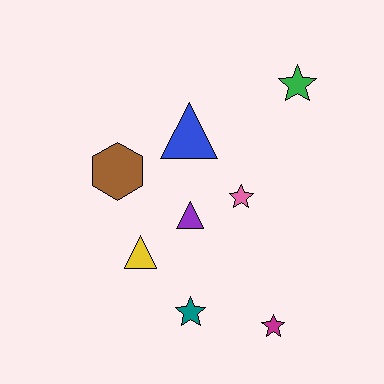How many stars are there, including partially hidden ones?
There are 4 stars.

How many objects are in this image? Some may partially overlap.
There are 8 objects.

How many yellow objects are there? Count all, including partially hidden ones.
There is 1 yellow object.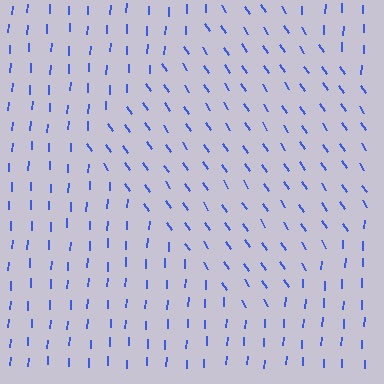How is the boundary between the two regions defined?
The boundary is defined purely by a change in line orientation (approximately 36 degrees difference). All lines are the same color and thickness.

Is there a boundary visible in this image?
Yes, there is a texture boundary formed by a change in line orientation.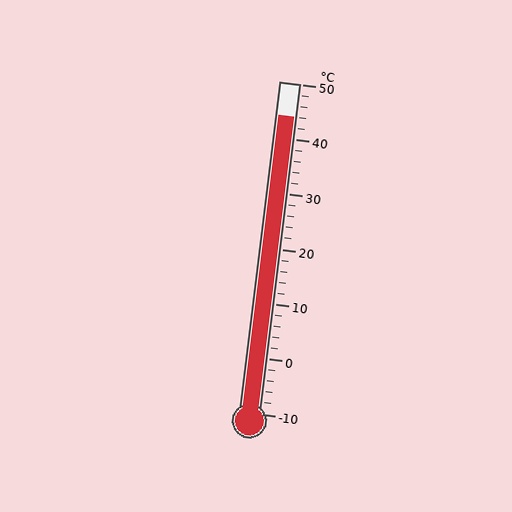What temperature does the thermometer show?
The thermometer shows approximately 44°C.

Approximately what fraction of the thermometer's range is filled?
The thermometer is filled to approximately 90% of its range.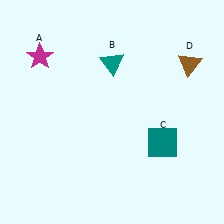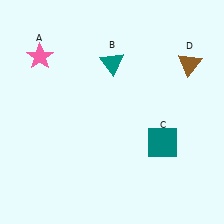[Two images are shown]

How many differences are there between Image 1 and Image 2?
There is 1 difference between the two images.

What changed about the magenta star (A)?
In Image 1, A is magenta. In Image 2, it changed to pink.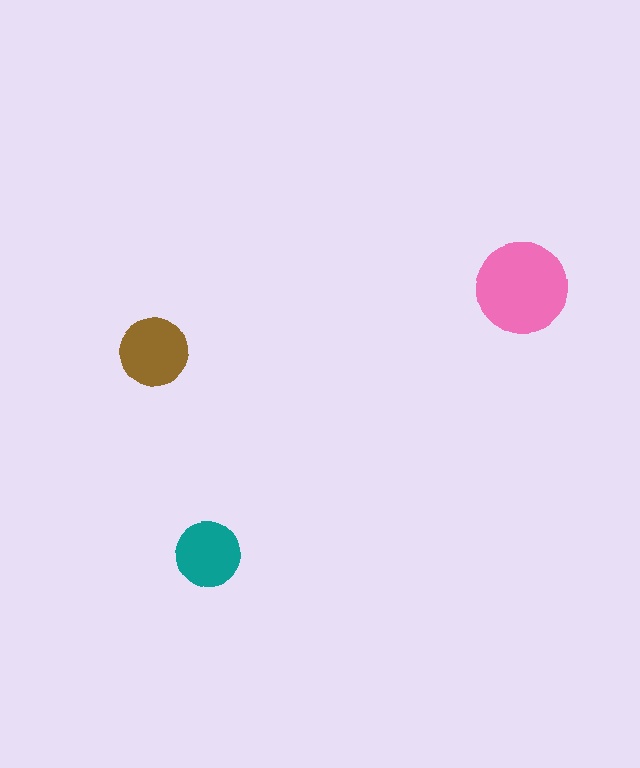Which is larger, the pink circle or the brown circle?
The pink one.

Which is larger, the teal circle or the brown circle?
The brown one.